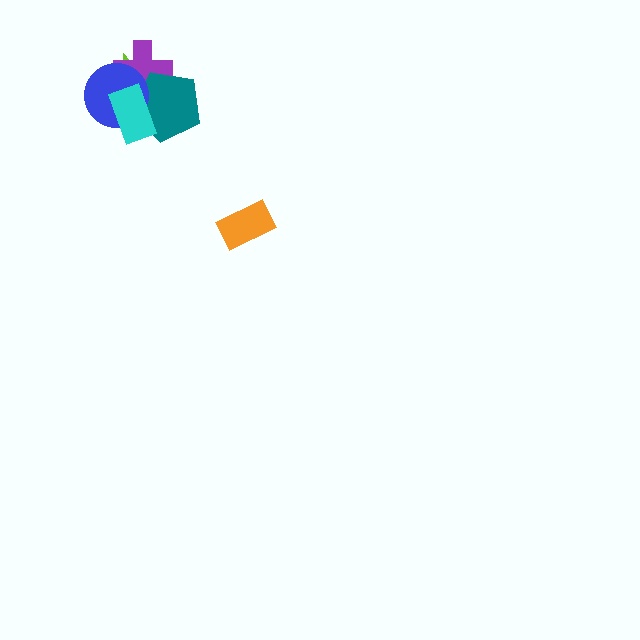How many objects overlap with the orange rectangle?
0 objects overlap with the orange rectangle.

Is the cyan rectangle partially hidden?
No, no other shape covers it.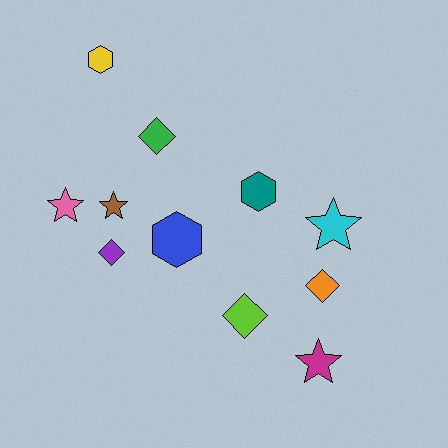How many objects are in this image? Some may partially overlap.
There are 11 objects.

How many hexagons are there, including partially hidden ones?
There are 3 hexagons.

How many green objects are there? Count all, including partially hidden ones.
There is 1 green object.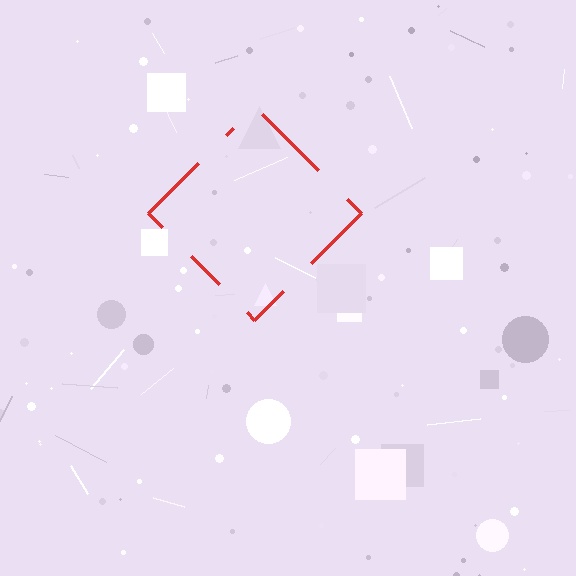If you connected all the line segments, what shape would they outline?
They would outline a diamond.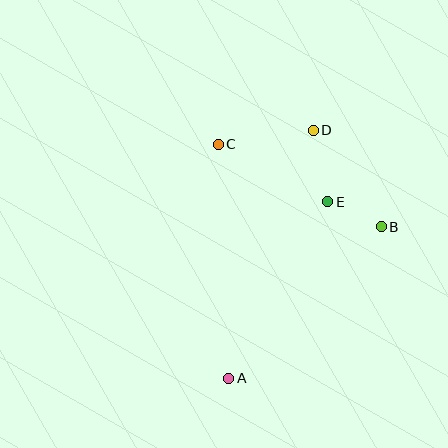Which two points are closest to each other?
Points B and E are closest to each other.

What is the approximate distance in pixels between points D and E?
The distance between D and E is approximately 73 pixels.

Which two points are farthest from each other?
Points A and D are farthest from each other.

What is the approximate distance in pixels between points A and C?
The distance between A and C is approximately 234 pixels.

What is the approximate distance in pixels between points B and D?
The distance between B and D is approximately 118 pixels.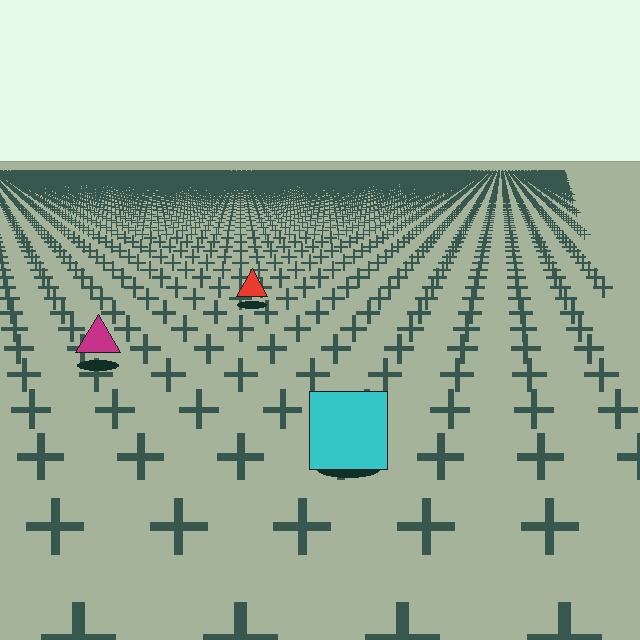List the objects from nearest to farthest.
From nearest to farthest: the cyan square, the magenta triangle, the red triangle.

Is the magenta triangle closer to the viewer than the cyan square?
No. The cyan square is closer — you can tell from the texture gradient: the ground texture is coarser near it.